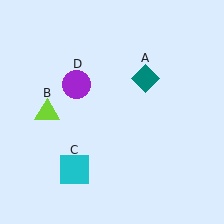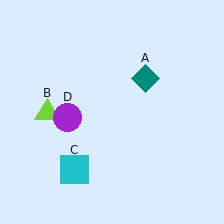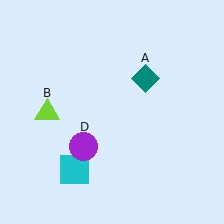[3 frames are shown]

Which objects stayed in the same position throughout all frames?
Teal diamond (object A) and lime triangle (object B) and cyan square (object C) remained stationary.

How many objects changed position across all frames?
1 object changed position: purple circle (object D).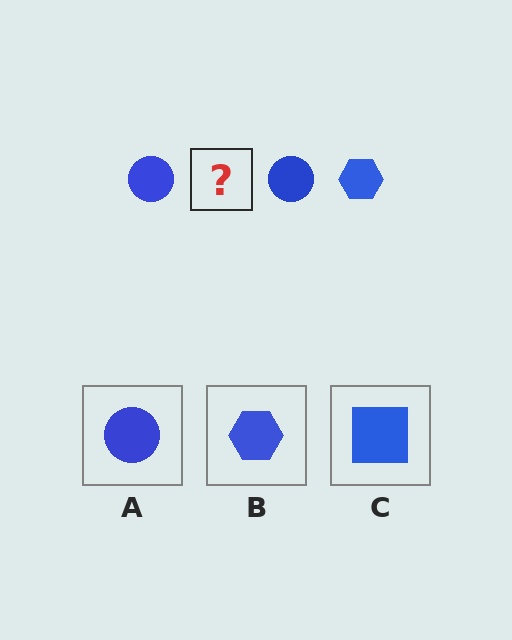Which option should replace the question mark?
Option B.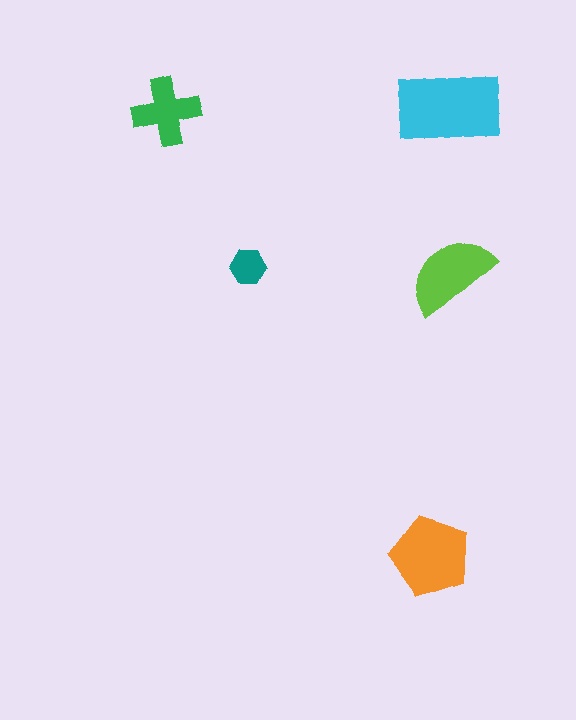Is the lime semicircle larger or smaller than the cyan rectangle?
Smaller.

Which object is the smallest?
The teal hexagon.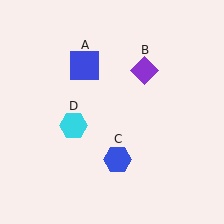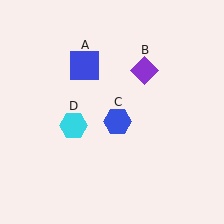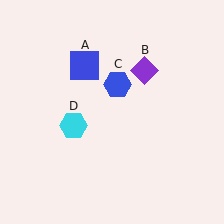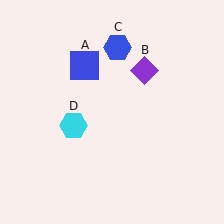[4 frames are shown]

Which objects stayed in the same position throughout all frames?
Blue square (object A) and purple diamond (object B) and cyan hexagon (object D) remained stationary.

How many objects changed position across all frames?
1 object changed position: blue hexagon (object C).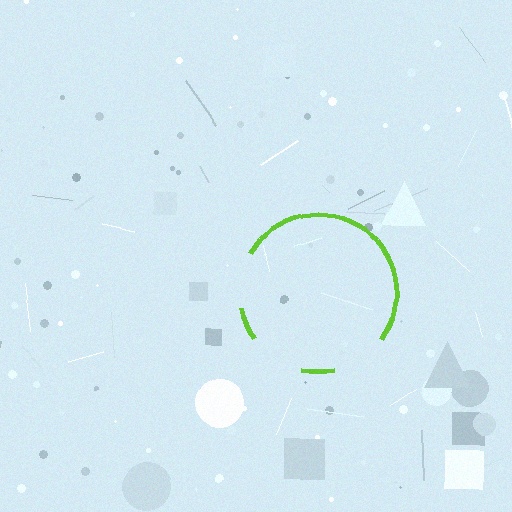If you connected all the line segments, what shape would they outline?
They would outline a circle.